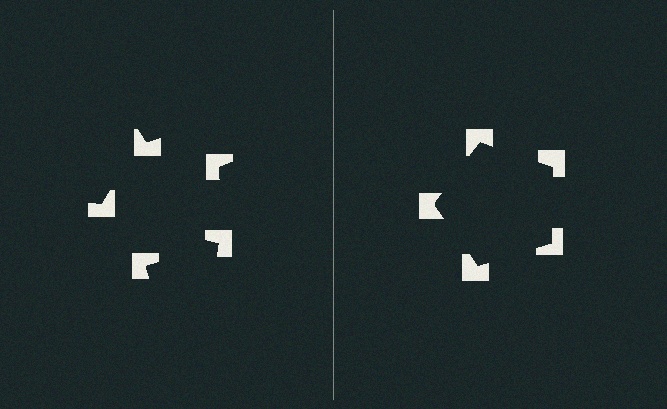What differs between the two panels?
The notched squares are positioned identically on both sides; only the wedge orientations differ. On the right they align to a pentagon; on the left they are misaligned.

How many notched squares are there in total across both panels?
10 — 5 on each side.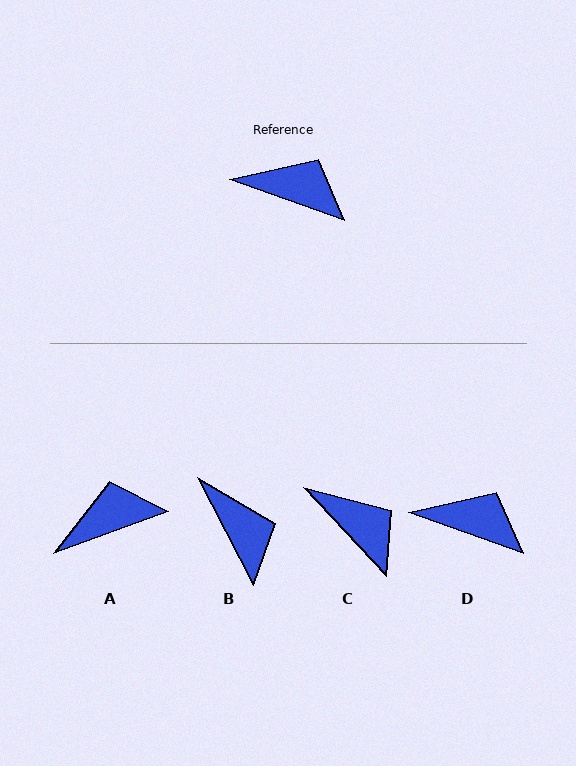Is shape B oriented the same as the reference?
No, it is off by about 43 degrees.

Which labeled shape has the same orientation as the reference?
D.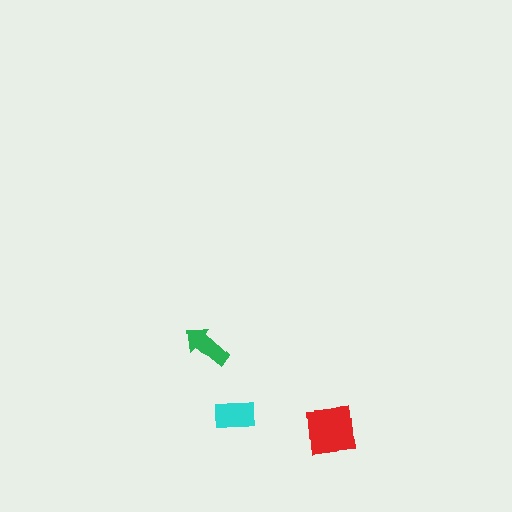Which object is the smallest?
The green arrow.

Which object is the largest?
The red square.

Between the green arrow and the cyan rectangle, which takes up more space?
The cyan rectangle.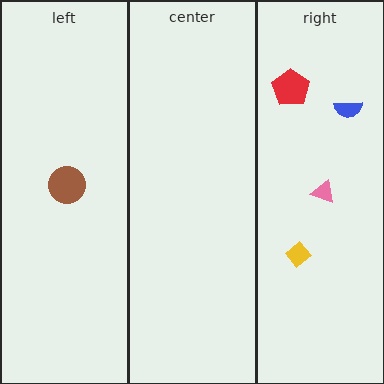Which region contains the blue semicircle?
The right region.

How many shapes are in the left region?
1.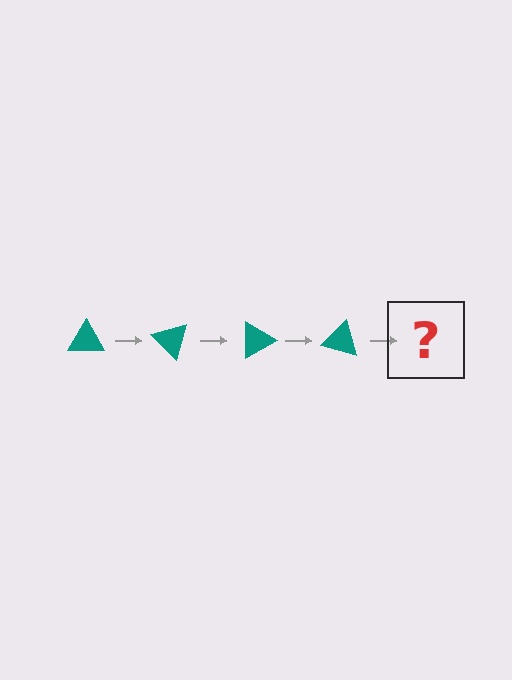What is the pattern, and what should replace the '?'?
The pattern is that the triangle rotates 45 degrees each step. The '?' should be a teal triangle rotated 180 degrees.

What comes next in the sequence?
The next element should be a teal triangle rotated 180 degrees.